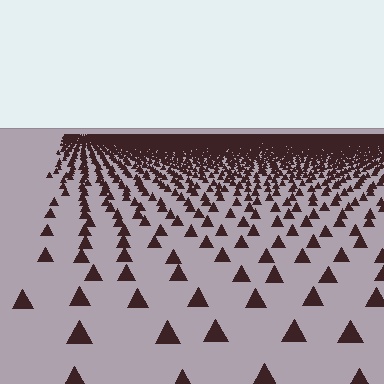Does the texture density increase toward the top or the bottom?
Density increases toward the top.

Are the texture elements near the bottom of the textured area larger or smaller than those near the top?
Larger. Near the bottom, elements are closer to the viewer and appear at a bigger on-screen size.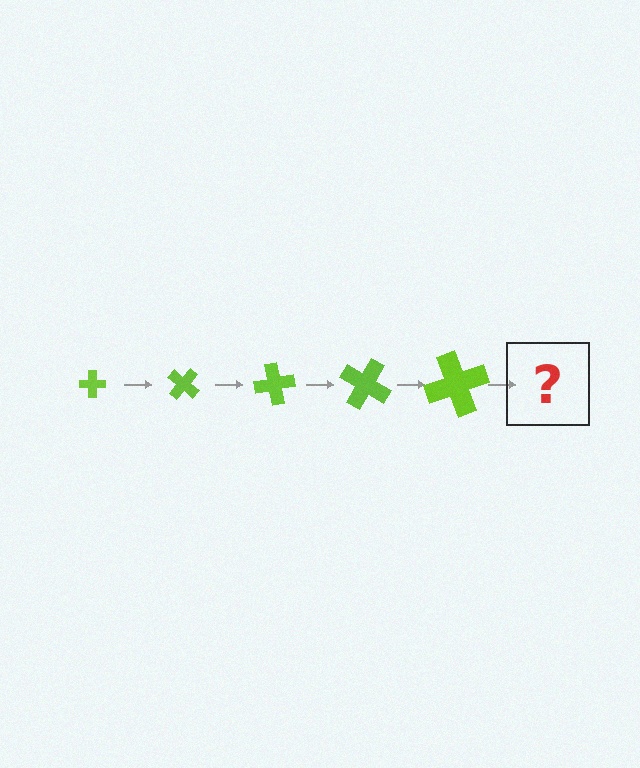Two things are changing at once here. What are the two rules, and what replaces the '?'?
The two rules are that the cross grows larger each step and it rotates 40 degrees each step. The '?' should be a cross, larger than the previous one and rotated 200 degrees from the start.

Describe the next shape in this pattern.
It should be a cross, larger than the previous one and rotated 200 degrees from the start.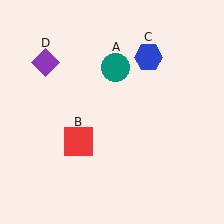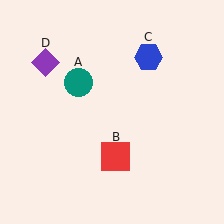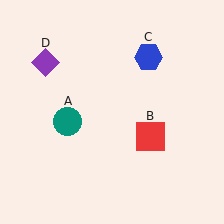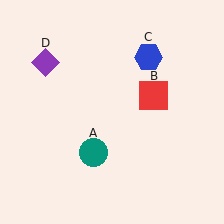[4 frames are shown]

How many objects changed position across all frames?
2 objects changed position: teal circle (object A), red square (object B).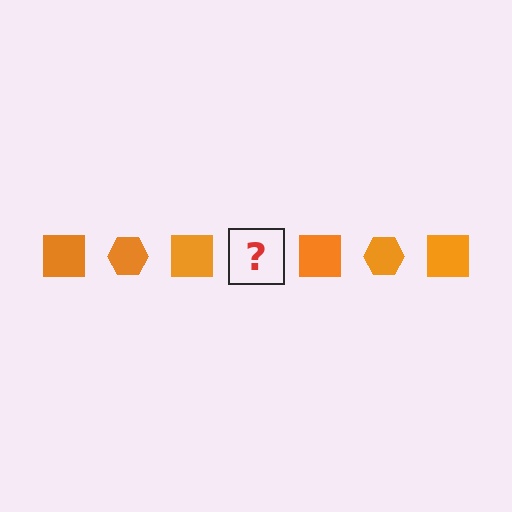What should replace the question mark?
The question mark should be replaced with an orange hexagon.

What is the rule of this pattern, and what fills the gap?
The rule is that the pattern cycles through square, hexagon shapes in orange. The gap should be filled with an orange hexagon.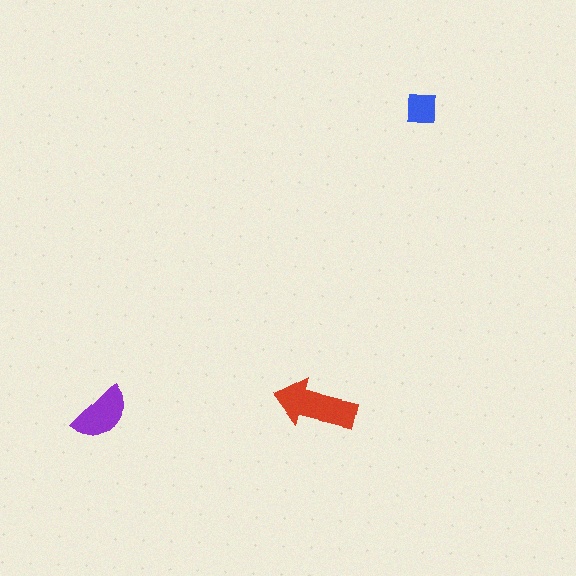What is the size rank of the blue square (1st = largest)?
3rd.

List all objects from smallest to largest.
The blue square, the purple semicircle, the red arrow.